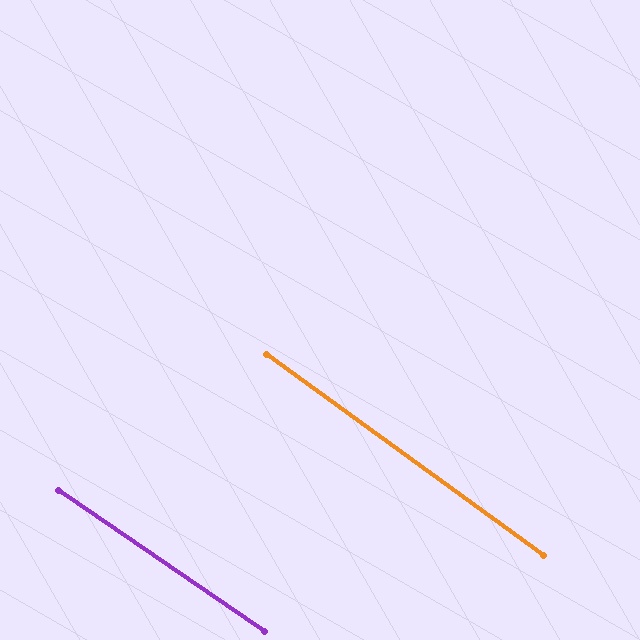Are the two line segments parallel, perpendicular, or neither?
Parallel — their directions differ by only 1.6°.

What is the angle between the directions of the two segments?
Approximately 2 degrees.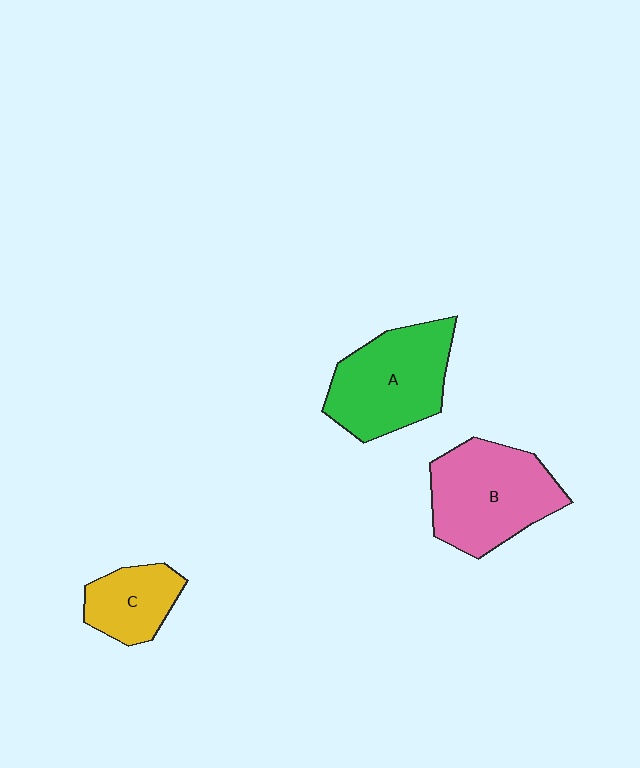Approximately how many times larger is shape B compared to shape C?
Approximately 1.9 times.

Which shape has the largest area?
Shape B (pink).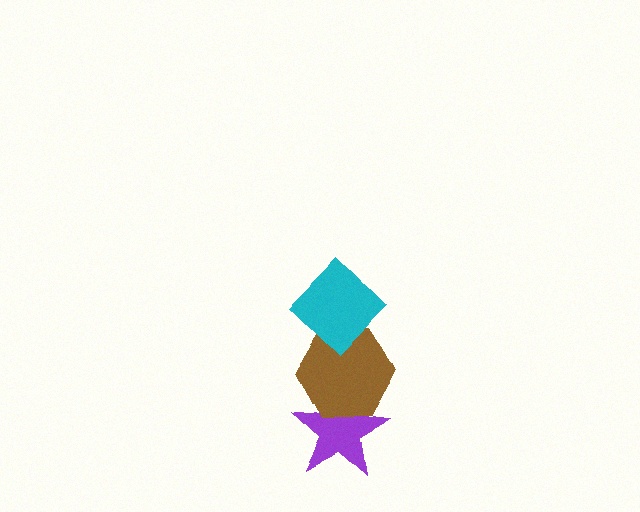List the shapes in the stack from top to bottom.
From top to bottom: the cyan diamond, the brown hexagon, the purple star.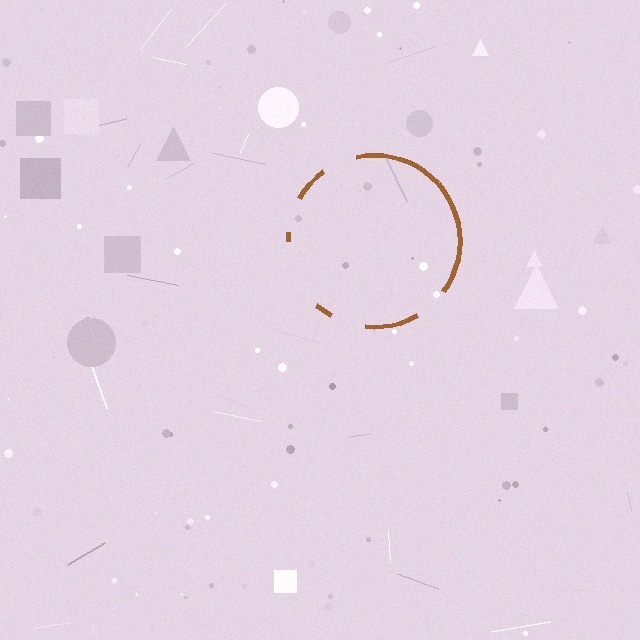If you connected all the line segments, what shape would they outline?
They would outline a circle.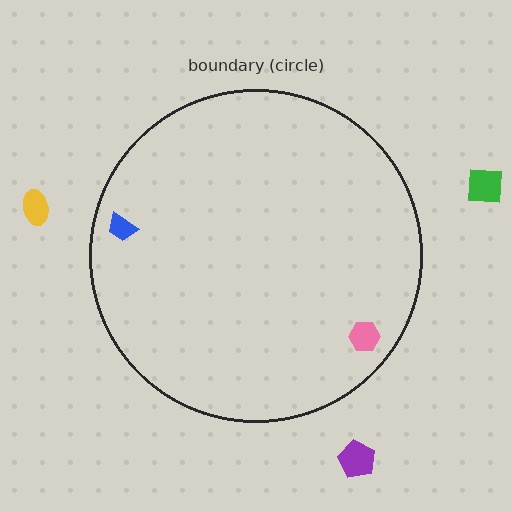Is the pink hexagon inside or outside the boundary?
Inside.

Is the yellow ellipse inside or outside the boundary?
Outside.